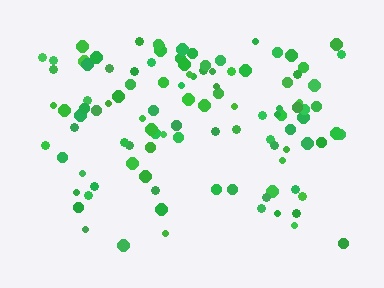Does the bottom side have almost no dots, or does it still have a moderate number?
Still a moderate number, just noticeably fewer than the top.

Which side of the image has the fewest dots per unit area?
The bottom.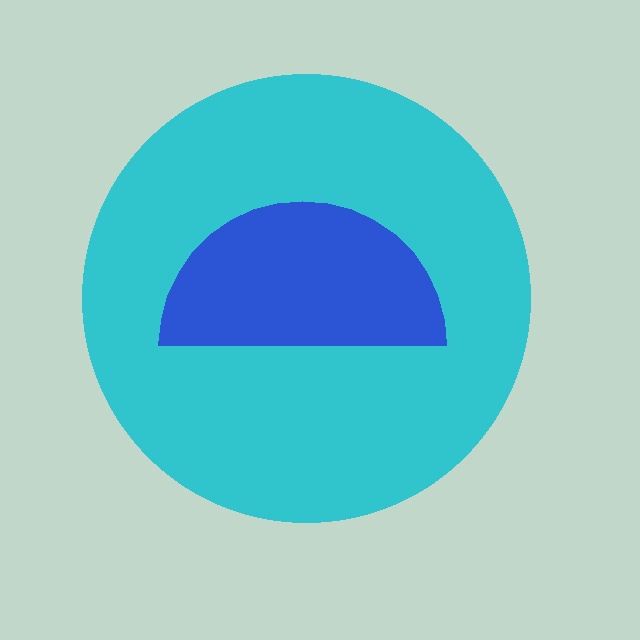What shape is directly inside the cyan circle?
The blue semicircle.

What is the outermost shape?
The cyan circle.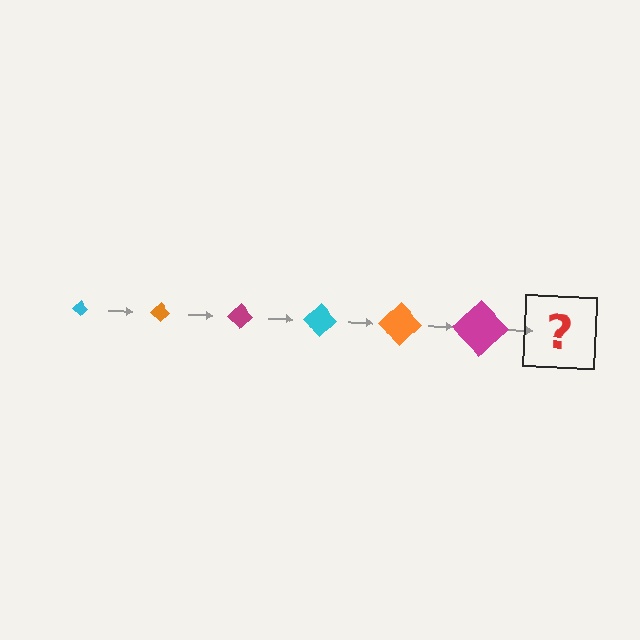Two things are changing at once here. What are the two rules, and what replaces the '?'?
The two rules are that the diamond grows larger each step and the color cycles through cyan, orange, and magenta. The '?' should be a cyan diamond, larger than the previous one.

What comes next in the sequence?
The next element should be a cyan diamond, larger than the previous one.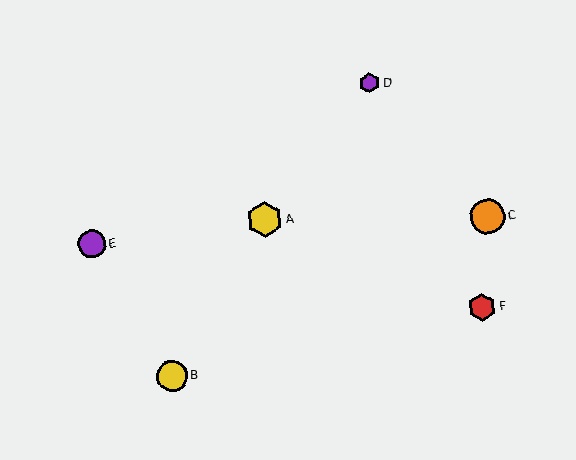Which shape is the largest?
The yellow hexagon (labeled A) is the largest.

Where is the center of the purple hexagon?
The center of the purple hexagon is at (370, 83).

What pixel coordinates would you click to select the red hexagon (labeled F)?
Click at (482, 307) to select the red hexagon F.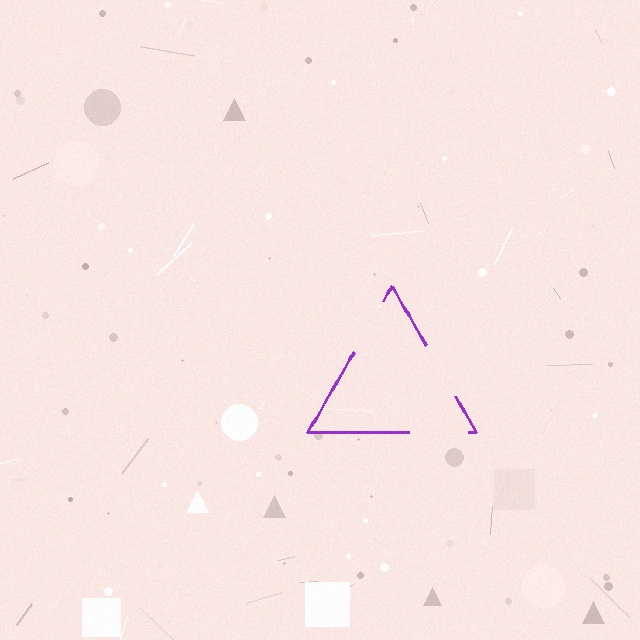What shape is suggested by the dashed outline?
The dashed outline suggests a triangle.